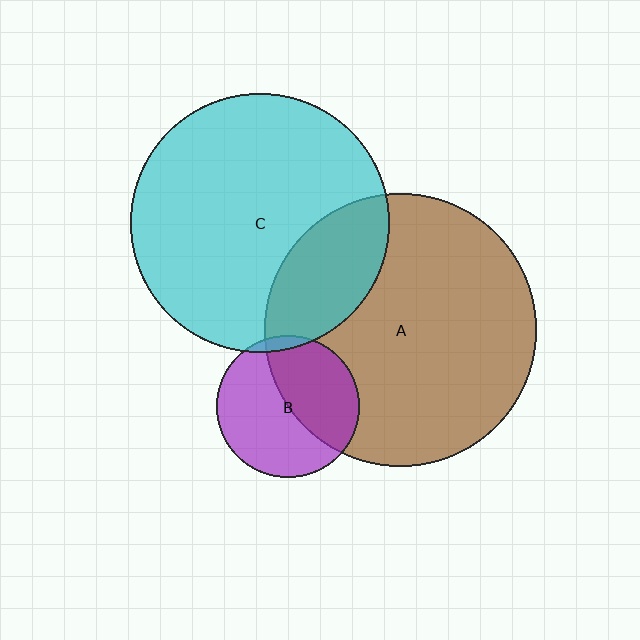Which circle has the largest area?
Circle A (brown).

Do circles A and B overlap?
Yes.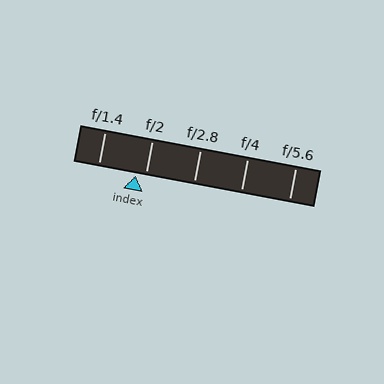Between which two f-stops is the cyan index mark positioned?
The index mark is between f/1.4 and f/2.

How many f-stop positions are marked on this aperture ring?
There are 5 f-stop positions marked.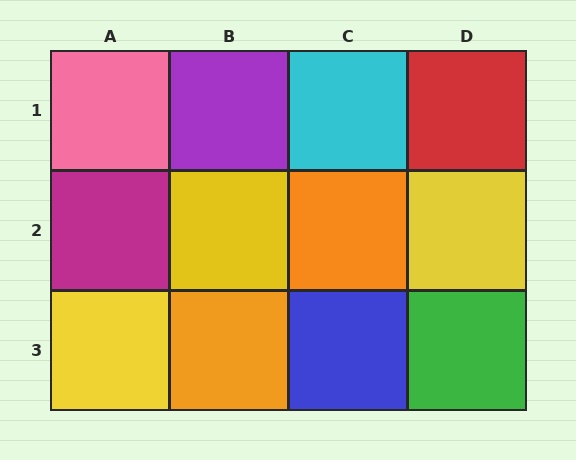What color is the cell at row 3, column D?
Green.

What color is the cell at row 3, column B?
Orange.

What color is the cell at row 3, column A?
Yellow.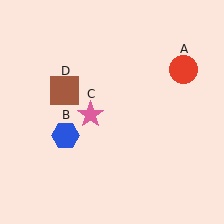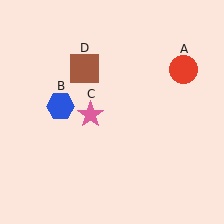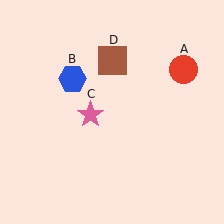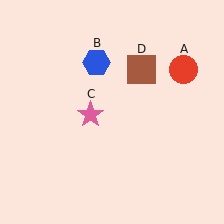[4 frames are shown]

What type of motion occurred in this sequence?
The blue hexagon (object B), brown square (object D) rotated clockwise around the center of the scene.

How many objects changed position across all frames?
2 objects changed position: blue hexagon (object B), brown square (object D).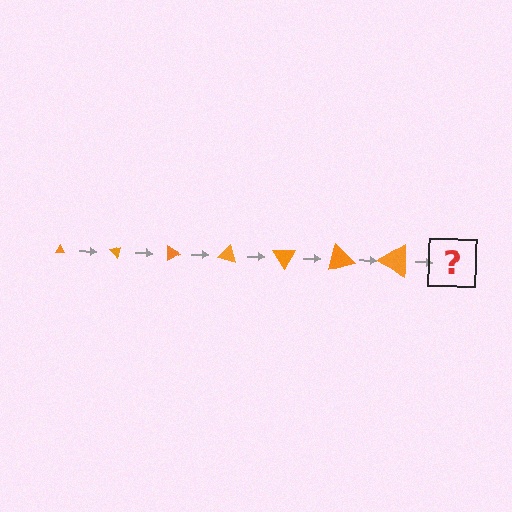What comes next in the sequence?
The next element should be a triangle, larger than the previous one and rotated 315 degrees from the start.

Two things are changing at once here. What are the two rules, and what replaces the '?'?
The two rules are that the triangle grows larger each step and it rotates 45 degrees each step. The '?' should be a triangle, larger than the previous one and rotated 315 degrees from the start.